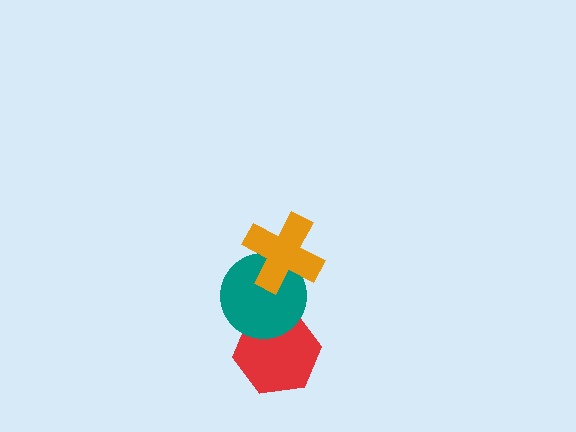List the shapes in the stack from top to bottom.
From top to bottom: the orange cross, the teal circle, the red hexagon.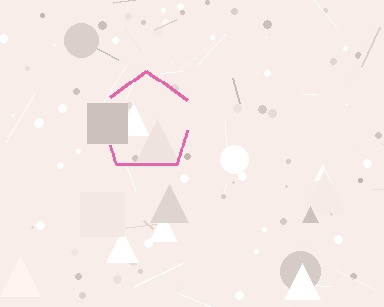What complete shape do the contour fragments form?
The contour fragments form a pentagon.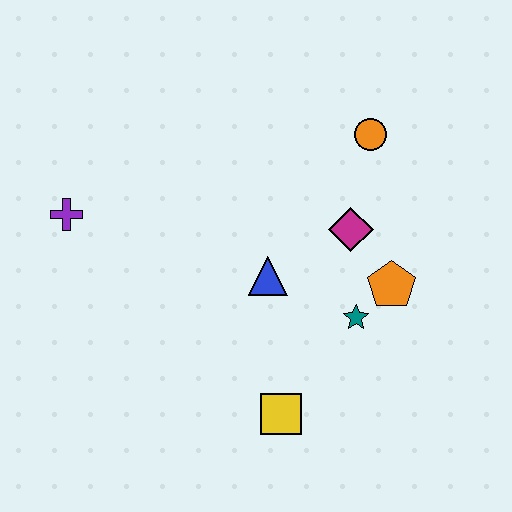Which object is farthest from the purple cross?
The orange pentagon is farthest from the purple cross.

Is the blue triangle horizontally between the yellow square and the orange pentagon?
No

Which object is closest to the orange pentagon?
The teal star is closest to the orange pentagon.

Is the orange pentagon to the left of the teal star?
No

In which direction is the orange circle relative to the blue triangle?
The orange circle is above the blue triangle.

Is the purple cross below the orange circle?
Yes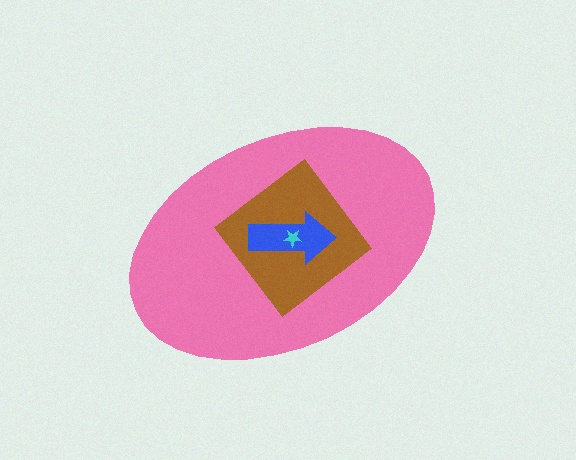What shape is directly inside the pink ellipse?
The brown diamond.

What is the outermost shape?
The pink ellipse.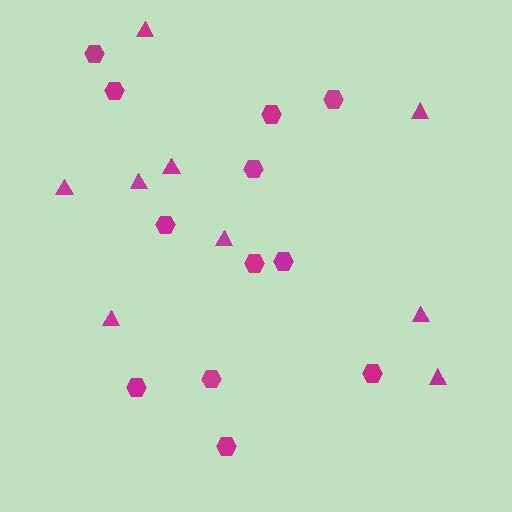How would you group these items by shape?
There are 2 groups: one group of triangles (9) and one group of hexagons (12).